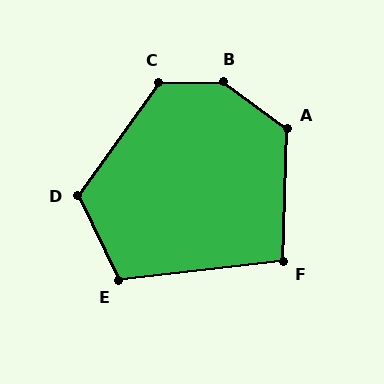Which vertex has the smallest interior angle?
F, at approximately 98 degrees.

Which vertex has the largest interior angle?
B, at approximately 143 degrees.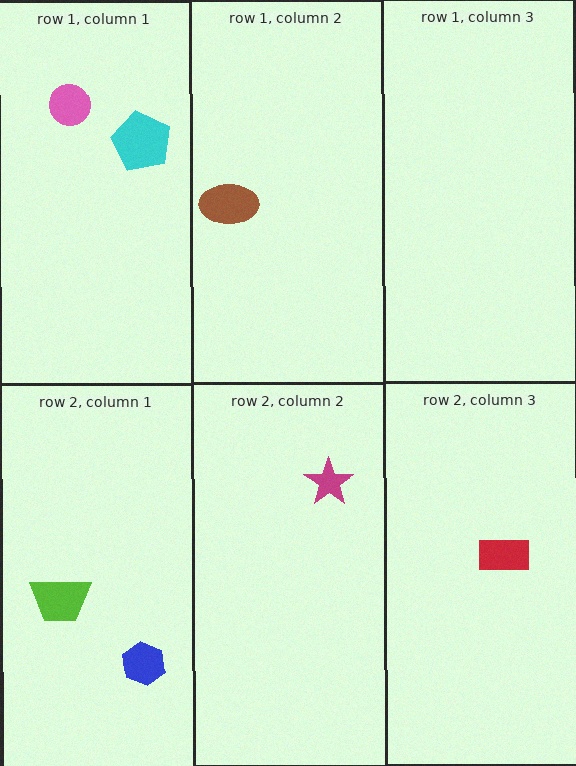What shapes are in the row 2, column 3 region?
The red rectangle.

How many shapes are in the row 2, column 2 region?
1.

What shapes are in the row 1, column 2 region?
The brown ellipse.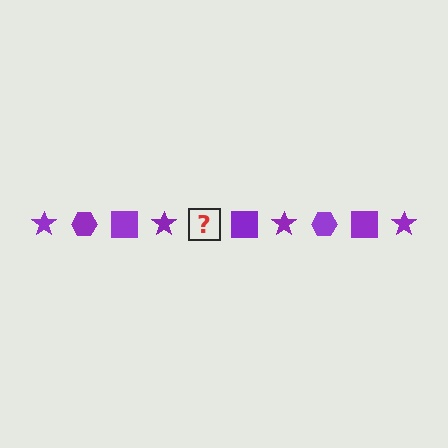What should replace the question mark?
The question mark should be replaced with a purple hexagon.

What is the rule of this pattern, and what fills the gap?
The rule is that the pattern cycles through star, hexagon, square shapes in purple. The gap should be filled with a purple hexagon.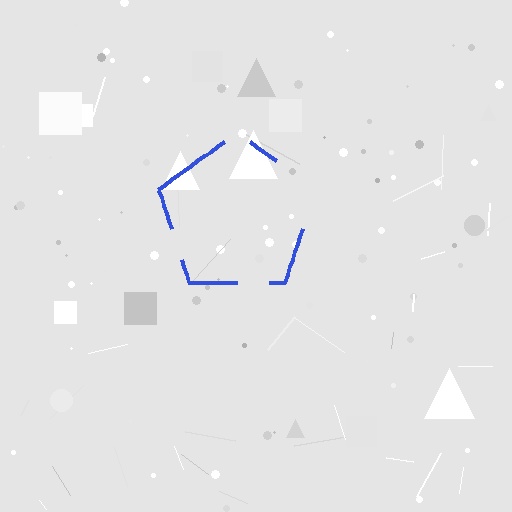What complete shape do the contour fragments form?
The contour fragments form a pentagon.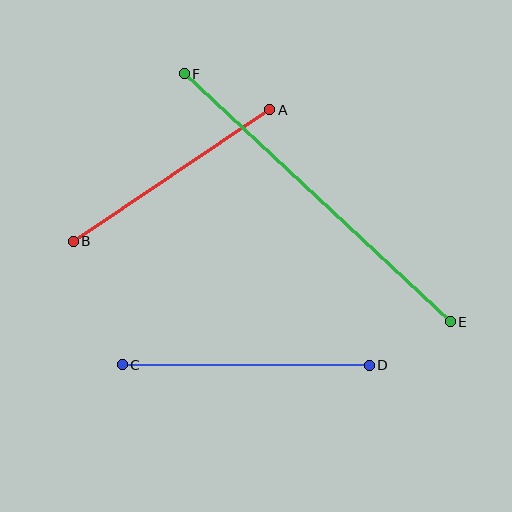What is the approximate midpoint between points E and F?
The midpoint is at approximately (317, 198) pixels.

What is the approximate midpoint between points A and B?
The midpoint is at approximately (172, 175) pixels.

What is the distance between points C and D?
The distance is approximately 247 pixels.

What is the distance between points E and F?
The distance is approximately 364 pixels.